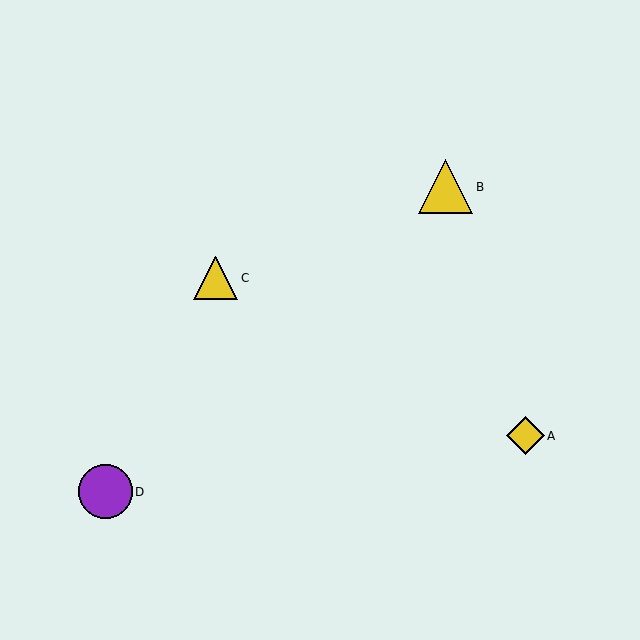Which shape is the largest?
The yellow triangle (labeled B) is the largest.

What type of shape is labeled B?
Shape B is a yellow triangle.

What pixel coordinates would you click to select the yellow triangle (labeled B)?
Click at (446, 187) to select the yellow triangle B.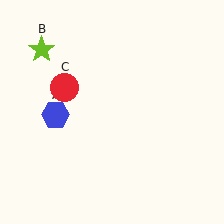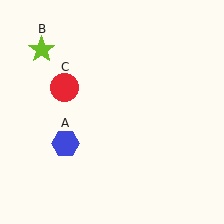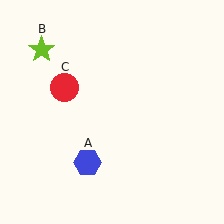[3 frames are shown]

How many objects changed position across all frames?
1 object changed position: blue hexagon (object A).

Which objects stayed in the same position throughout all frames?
Lime star (object B) and red circle (object C) remained stationary.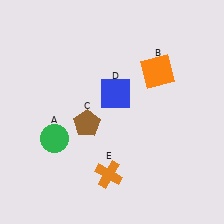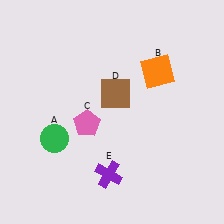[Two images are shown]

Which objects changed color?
C changed from brown to pink. D changed from blue to brown. E changed from orange to purple.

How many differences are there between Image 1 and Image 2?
There are 3 differences between the two images.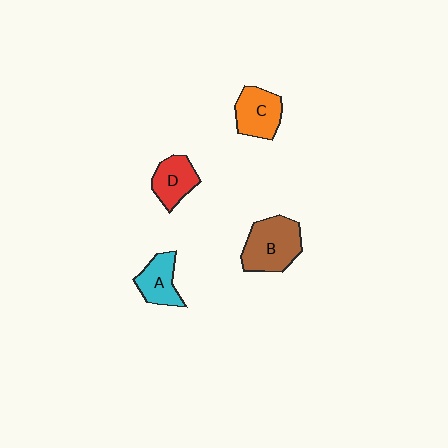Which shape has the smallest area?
Shape D (red).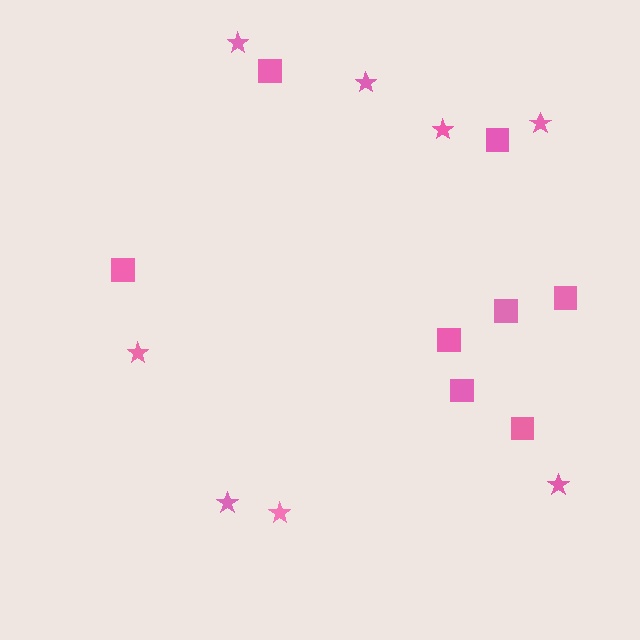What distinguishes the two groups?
There are 2 groups: one group of squares (8) and one group of stars (8).